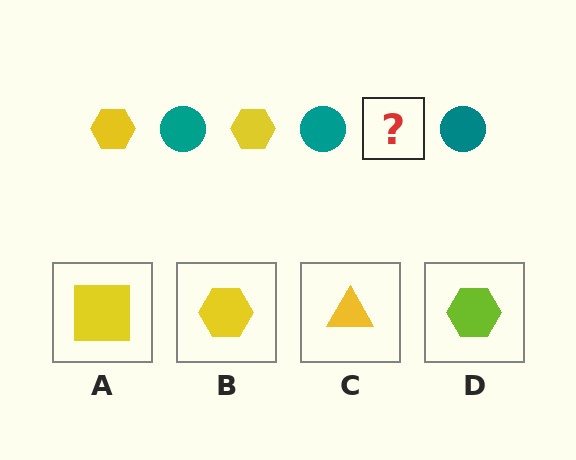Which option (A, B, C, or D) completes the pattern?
B.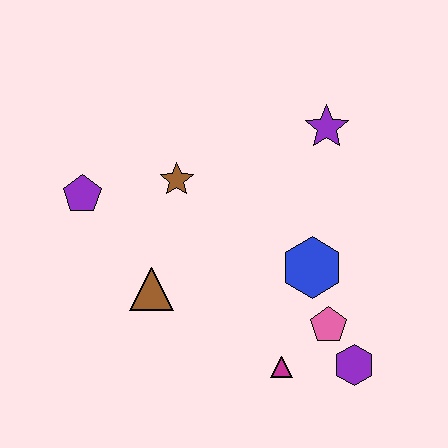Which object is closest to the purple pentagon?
The brown star is closest to the purple pentagon.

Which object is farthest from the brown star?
The purple hexagon is farthest from the brown star.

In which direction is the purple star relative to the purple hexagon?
The purple star is above the purple hexagon.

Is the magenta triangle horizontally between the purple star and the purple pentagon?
Yes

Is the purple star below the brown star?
No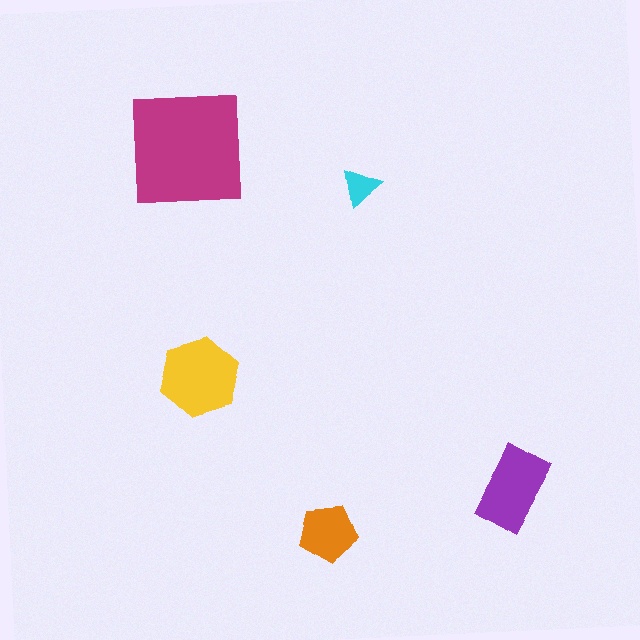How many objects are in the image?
There are 5 objects in the image.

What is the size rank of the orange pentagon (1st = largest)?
4th.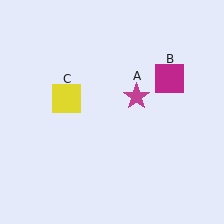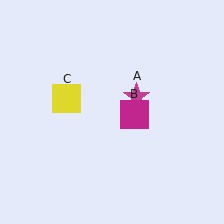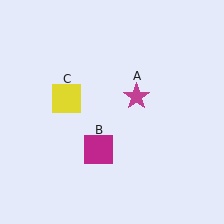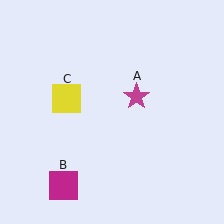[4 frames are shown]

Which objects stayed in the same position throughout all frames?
Magenta star (object A) and yellow square (object C) remained stationary.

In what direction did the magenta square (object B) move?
The magenta square (object B) moved down and to the left.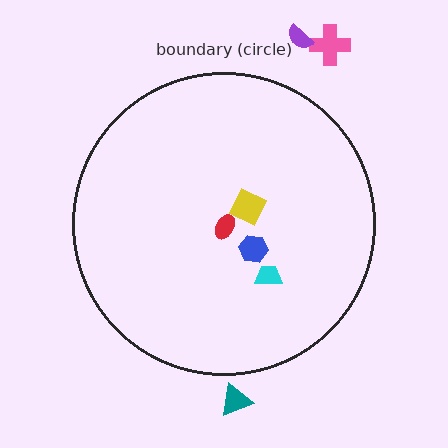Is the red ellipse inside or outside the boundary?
Inside.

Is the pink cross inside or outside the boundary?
Outside.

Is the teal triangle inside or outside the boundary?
Outside.